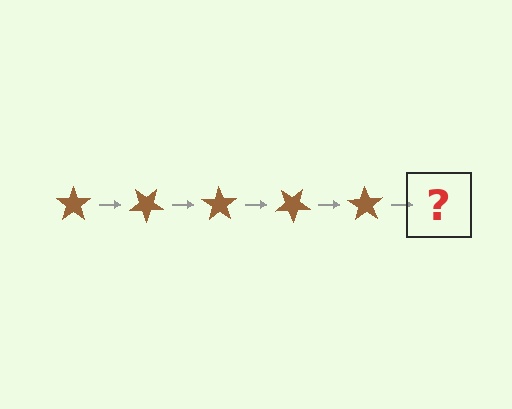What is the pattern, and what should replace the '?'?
The pattern is that the star rotates 35 degrees each step. The '?' should be a brown star rotated 175 degrees.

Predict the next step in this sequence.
The next step is a brown star rotated 175 degrees.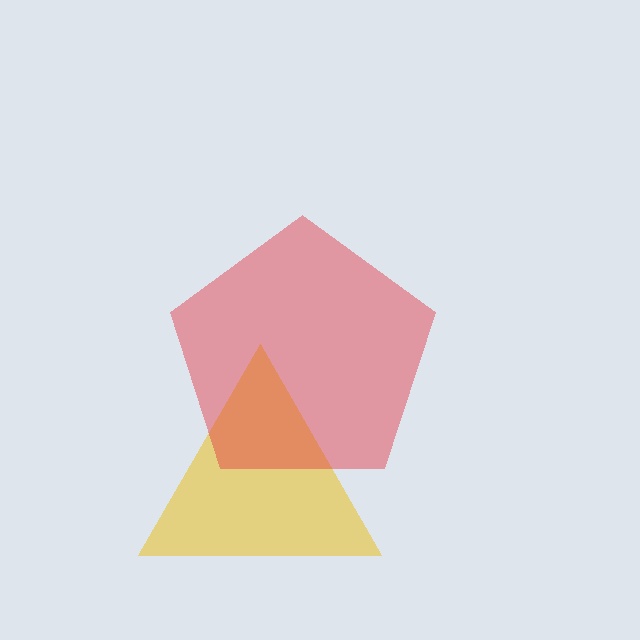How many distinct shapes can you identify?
There are 2 distinct shapes: a yellow triangle, a red pentagon.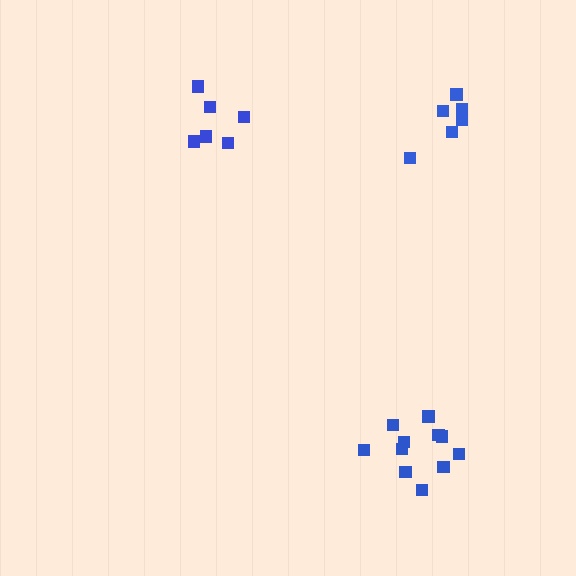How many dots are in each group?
Group 1: 6 dots, Group 2: 6 dots, Group 3: 11 dots (23 total).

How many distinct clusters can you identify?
There are 3 distinct clusters.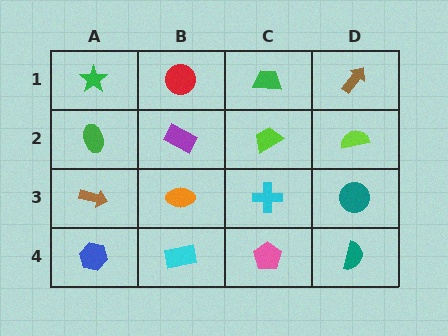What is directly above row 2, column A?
A green star.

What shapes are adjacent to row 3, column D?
A lime semicircle (row 2, column D), a teal semicircle (row 4, column D), a cyan cross (row 3, column C).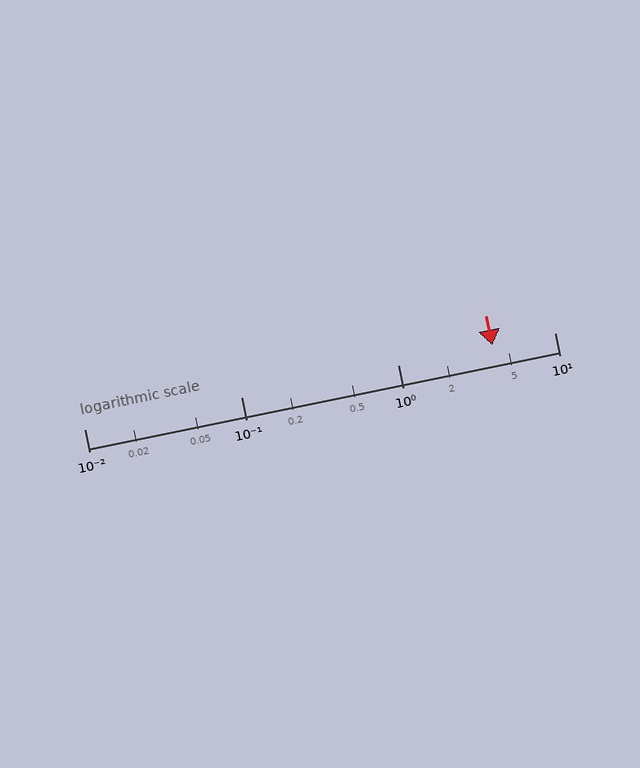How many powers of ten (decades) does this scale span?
The scale spans 3 decades, from 0.01 to 10.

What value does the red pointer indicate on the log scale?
The pointer indicates approximately 4.